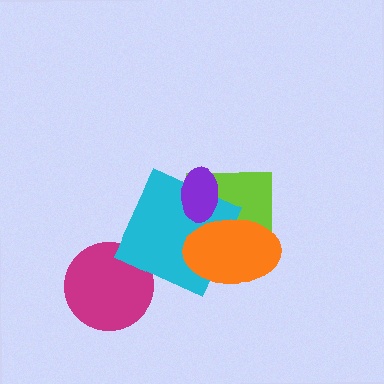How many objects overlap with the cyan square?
3 objects overlap with the cyan square.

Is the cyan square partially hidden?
Yes, it is partially covered by another shape.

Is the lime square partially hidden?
Yes, it is partially covered by another shape.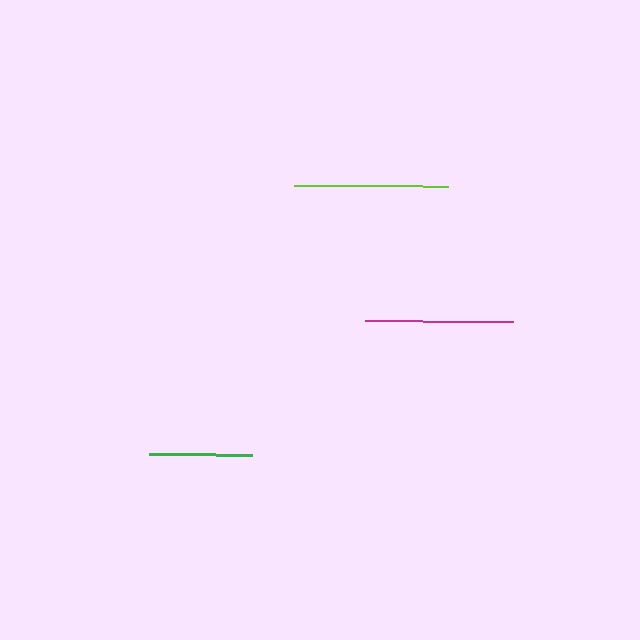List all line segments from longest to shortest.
From longest to shortest: lime, magenta, green.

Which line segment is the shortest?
The green line is the shortest at approximately 103 pixels.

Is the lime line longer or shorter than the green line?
The lime line is longer than the green line.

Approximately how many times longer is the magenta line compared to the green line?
The magenta line is approximately 1.4 times the length of the green line.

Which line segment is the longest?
The lime line is the longest at approximately 154 pixels.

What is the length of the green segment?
The green segment is approximately 103 pixels long.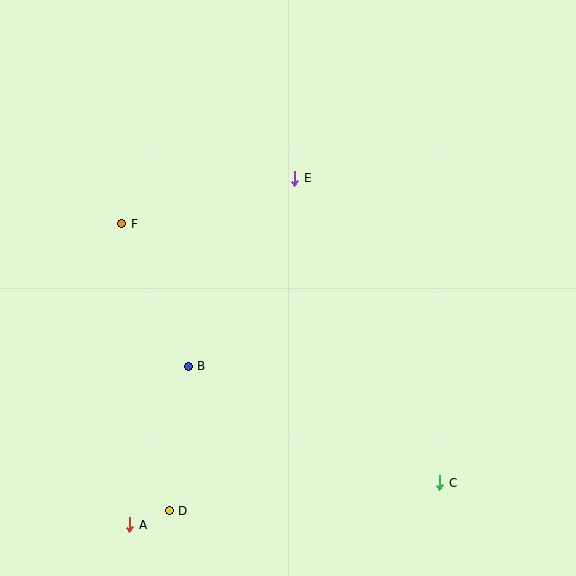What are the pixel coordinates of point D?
Point D is at (169, 511).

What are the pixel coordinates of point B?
Point B is at (188, 366).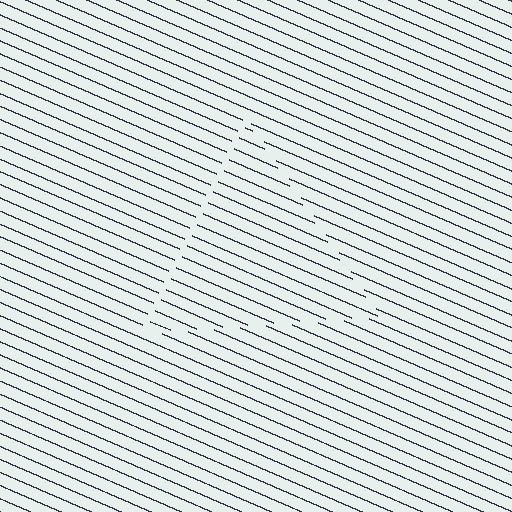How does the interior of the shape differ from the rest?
The interior of the shape contains the same grating, shifted by half a period — the contour is defined by the phase discontinuity where line-ends from the inner and outer gratings abut.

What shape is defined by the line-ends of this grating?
An illusory triangle. The interior of the shape contains the same grating, shifted by half a period — the contour is defined by the phase discontinuity where line-ends from the inner and outer gratings abut.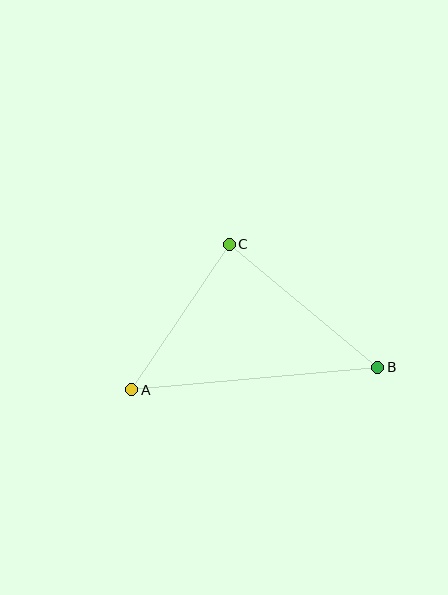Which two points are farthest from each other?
Points A and B are farthest from each other.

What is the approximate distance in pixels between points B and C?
The distance between B and C is approximately 193 pixels.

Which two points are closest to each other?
Points A and C are closest to each other.